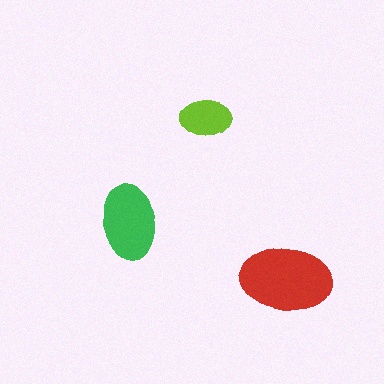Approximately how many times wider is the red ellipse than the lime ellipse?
About 2 times wider.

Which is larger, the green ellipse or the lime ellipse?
The green one.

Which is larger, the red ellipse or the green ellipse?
The red one.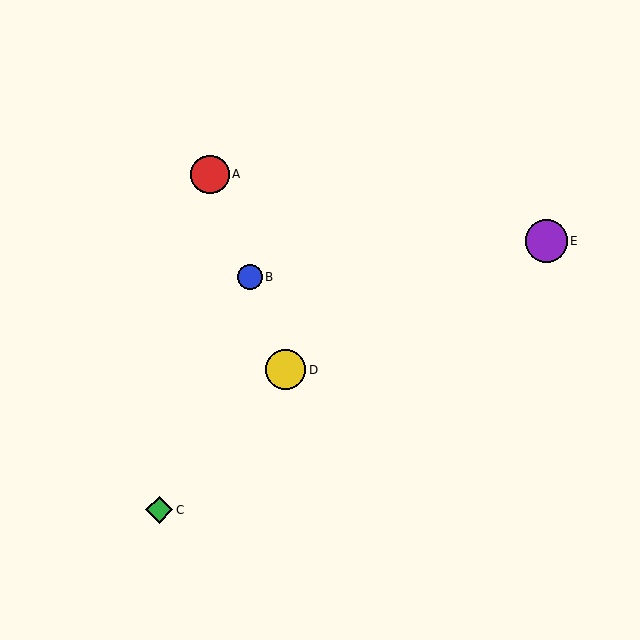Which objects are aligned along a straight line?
Objects A, B, D are aligned along a straight line.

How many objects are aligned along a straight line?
3 objects (A, B, D) are aligned along a straight line.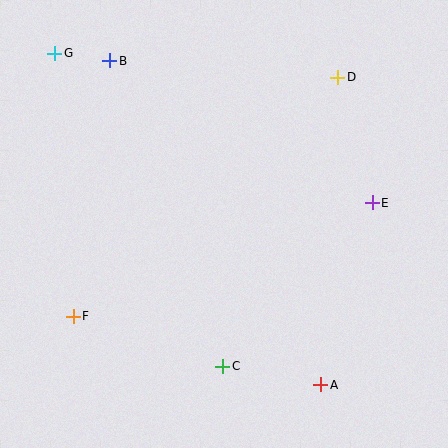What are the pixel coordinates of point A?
Point A is at (321, 385).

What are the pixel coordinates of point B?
Point B is at (110, 61).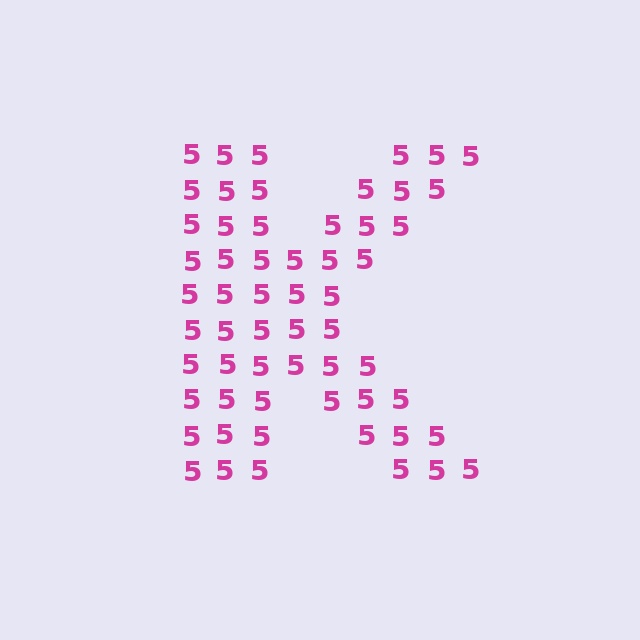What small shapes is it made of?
It is made of small digit 5's.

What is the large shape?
The large shape is the letter K.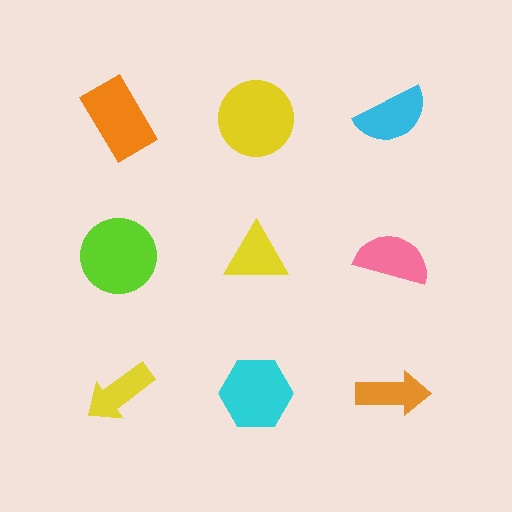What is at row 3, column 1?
A yellow arrow.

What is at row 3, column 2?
A cyan hexagon.